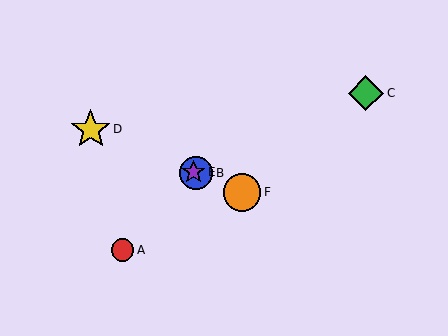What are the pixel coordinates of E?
Object E is at (194, 172).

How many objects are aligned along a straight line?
4 objects (B, D, E, F) are aligned along a straight line.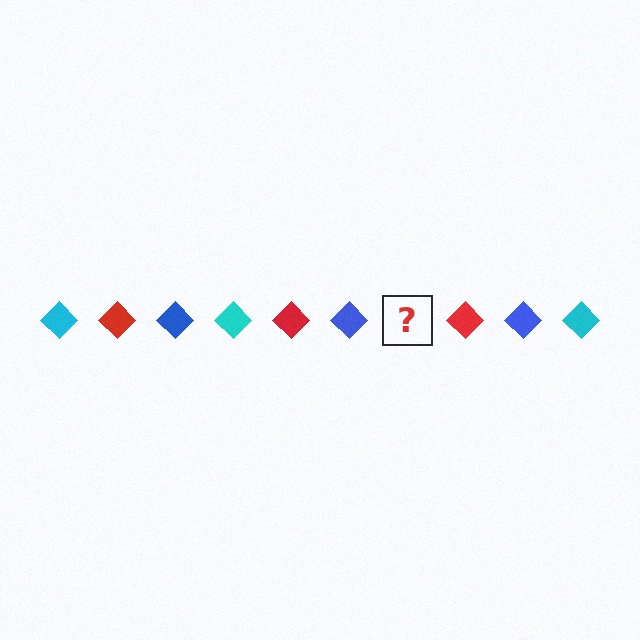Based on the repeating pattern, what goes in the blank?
The blank should be a cyan diamond.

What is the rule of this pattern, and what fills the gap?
The rule is that the pattern cycles through cyan, red, blue diamonds. The gap should be filled with a cyan diamond.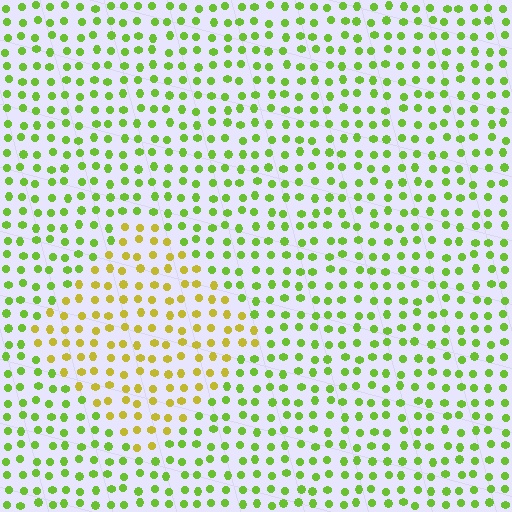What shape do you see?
I see a diamond.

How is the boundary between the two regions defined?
The boundary is defined purely by a slight shift in hue (about 39 degrees). Spacing, size, and orientation are identical on both sides.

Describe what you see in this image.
The image is filled with small lime elements in a uniform arrangement. A diamond-shaped region is visible where the elements are tinted to a slightly different hue, forming a subtle color boundary.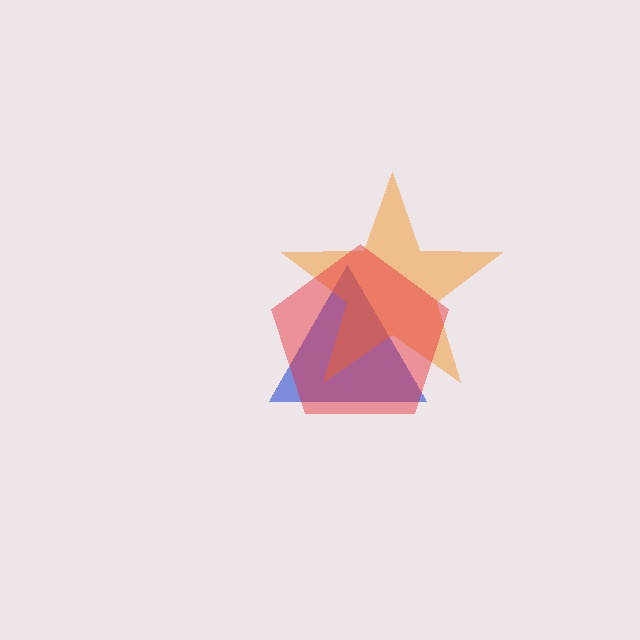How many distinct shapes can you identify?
There are 3 distinct shapes: a blue triangle, an orange star, a red pentagon.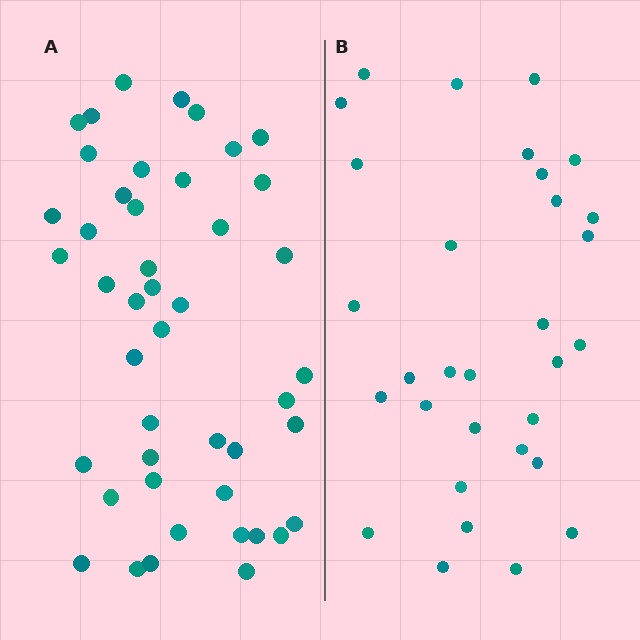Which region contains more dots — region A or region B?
Region A (the left region) has more dots.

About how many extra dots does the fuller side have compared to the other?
Region A has approximately 15 more dots than region B.